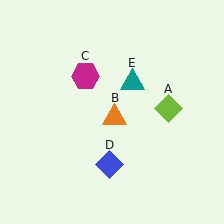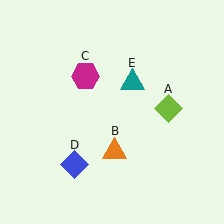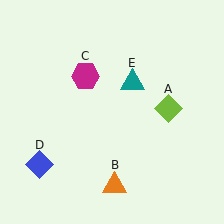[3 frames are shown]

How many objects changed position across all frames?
2 objects changed position: orange triangle (object B), blue diamond (object D).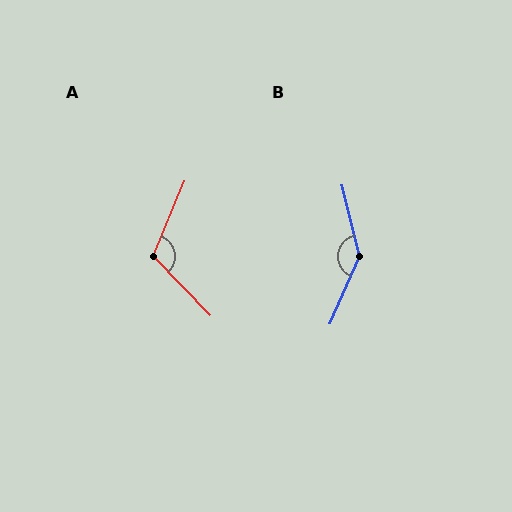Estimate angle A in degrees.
Approximately 114 degrees.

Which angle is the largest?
B, at approximately 143 degrees.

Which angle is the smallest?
A, at approximately 114 degrees.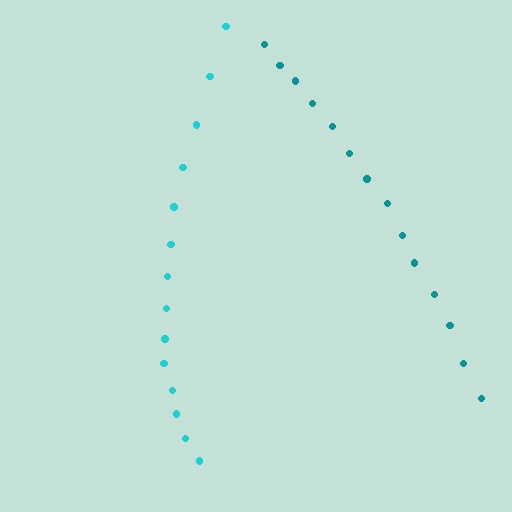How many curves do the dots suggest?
There are 2 distinct paths.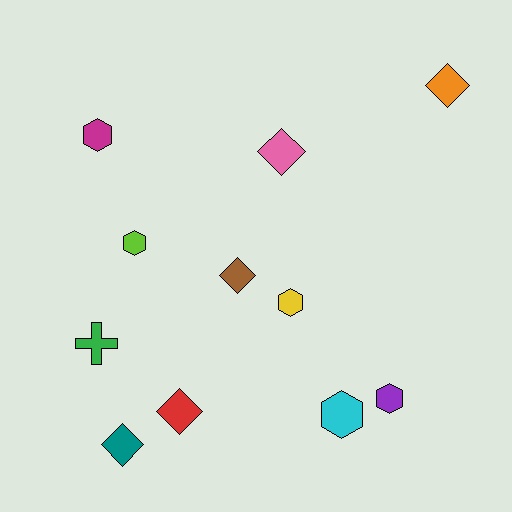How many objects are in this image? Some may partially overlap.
There are 11 objects.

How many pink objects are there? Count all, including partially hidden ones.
There is 1 pink object.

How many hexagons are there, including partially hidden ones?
There are 5 hexagons.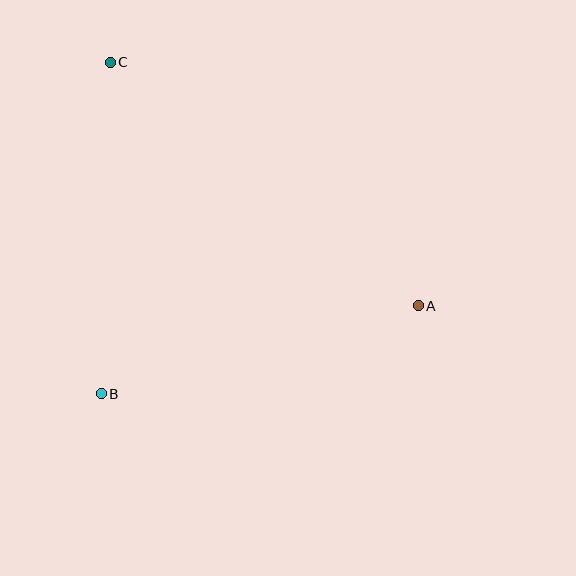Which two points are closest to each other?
Points A and B are closest to each other.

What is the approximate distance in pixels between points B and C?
The distance between B and C is approximately 332 pixels.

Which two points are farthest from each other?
Points A and C are farthest from each other.